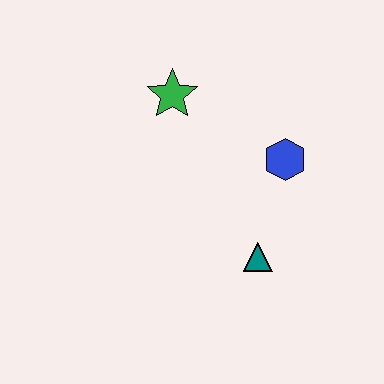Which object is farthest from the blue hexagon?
The green star is farthest from the blue hexagon.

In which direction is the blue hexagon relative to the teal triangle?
The blue hexagon is above the teal triangle.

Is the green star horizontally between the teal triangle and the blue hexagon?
No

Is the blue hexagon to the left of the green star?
No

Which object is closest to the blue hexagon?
The teal triangle is closest to the blue hexagon.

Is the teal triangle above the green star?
No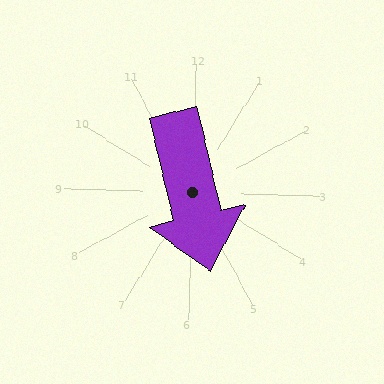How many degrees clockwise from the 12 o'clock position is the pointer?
Approximately 165 degrees.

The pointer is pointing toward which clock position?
Roughly 6 o'clock.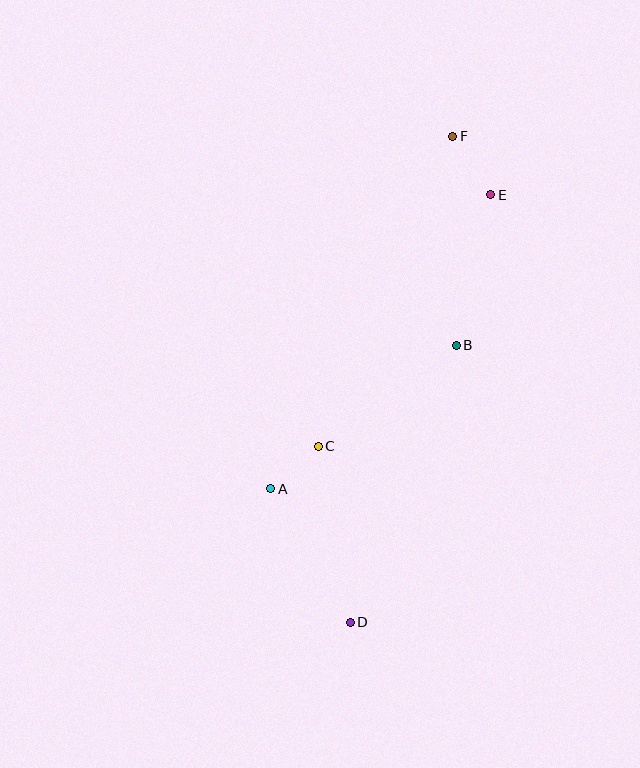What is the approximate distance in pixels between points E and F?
The distance between E and F is approximately 70 pixels.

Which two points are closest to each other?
Points A and C are closest to each other.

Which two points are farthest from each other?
Points D and F are farthest from each other.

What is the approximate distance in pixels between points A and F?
The distance between A and F is approximately 397 pixels.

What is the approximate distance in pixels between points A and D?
The distance between A and D is approximately 156 pixels.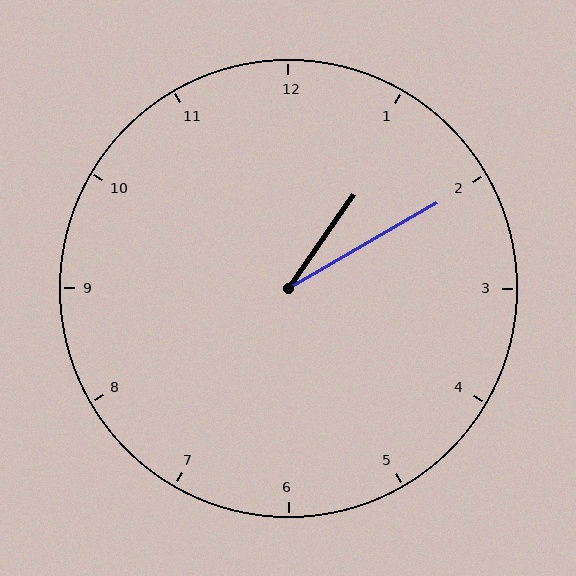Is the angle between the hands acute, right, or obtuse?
It is acute.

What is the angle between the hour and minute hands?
Approximately 25 degrees.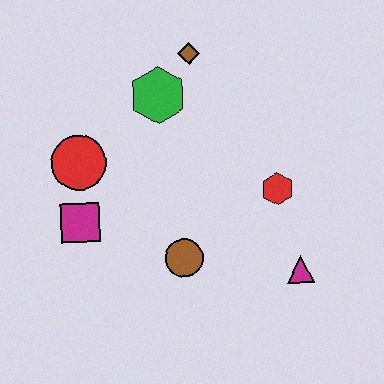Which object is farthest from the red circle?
The magenta triangle is farthest from the red circle.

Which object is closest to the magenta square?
The red circle is closest to the magenta square.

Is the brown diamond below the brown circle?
No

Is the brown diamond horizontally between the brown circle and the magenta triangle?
Yes